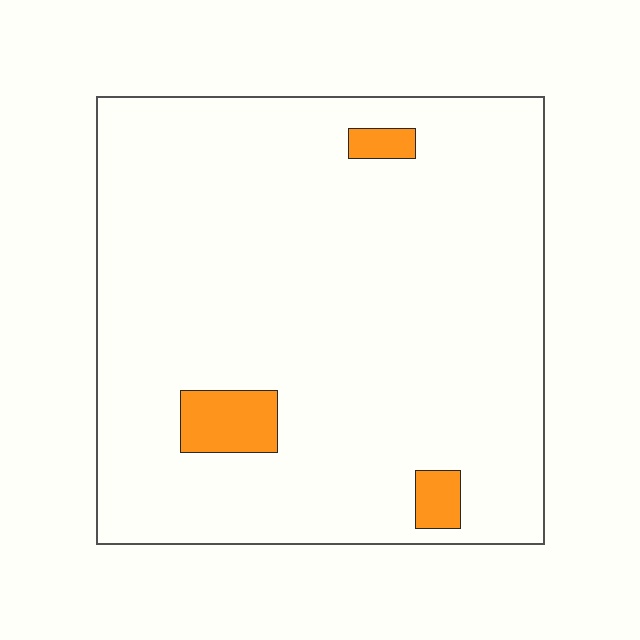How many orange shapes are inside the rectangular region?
3.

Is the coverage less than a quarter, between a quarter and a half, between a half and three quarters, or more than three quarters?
Less than a quarter.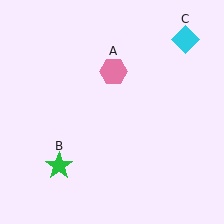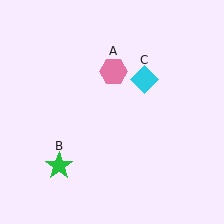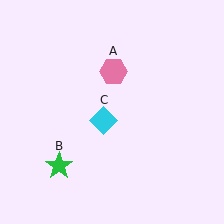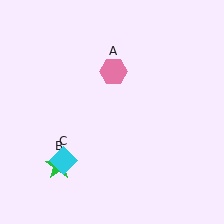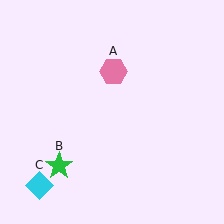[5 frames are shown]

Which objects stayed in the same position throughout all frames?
Pink hexagon (object A) and green star (object B) remained stationary.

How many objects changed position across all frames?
1 object changed position: cyan diamond (object C).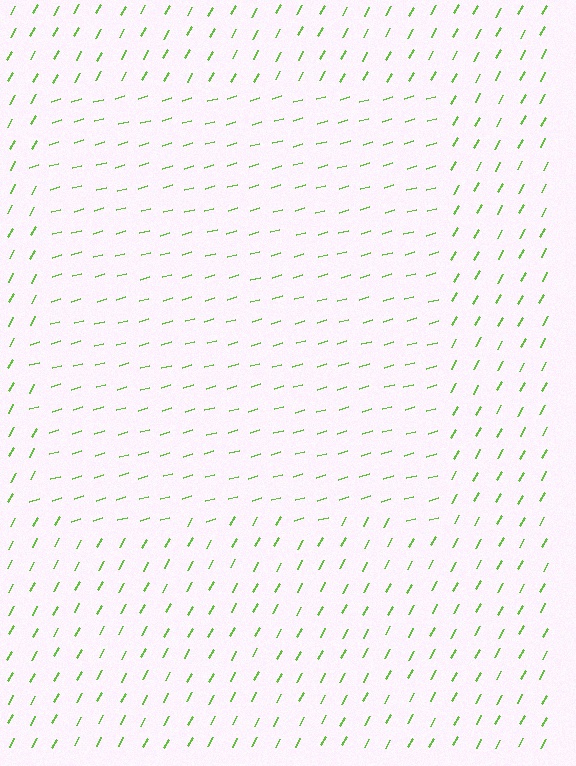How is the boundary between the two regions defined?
The boundary is defined purely by a change in line orientation (approximately 45 degrees difference). All lines are the same color and thickness.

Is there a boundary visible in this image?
Yes, there is a texture boundary formed by a change in line orientation.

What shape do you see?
I see a rectangle.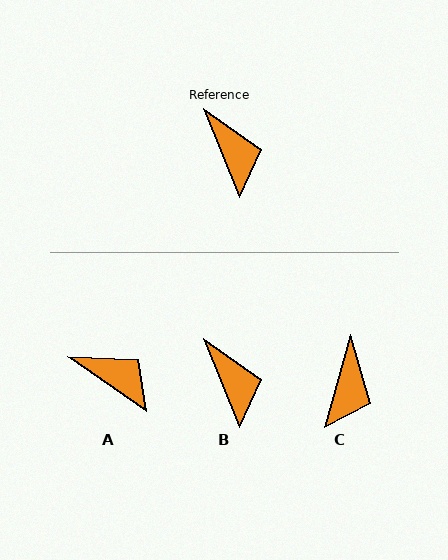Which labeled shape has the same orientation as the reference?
B.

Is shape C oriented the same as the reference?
No, it is off by about 38 degrees.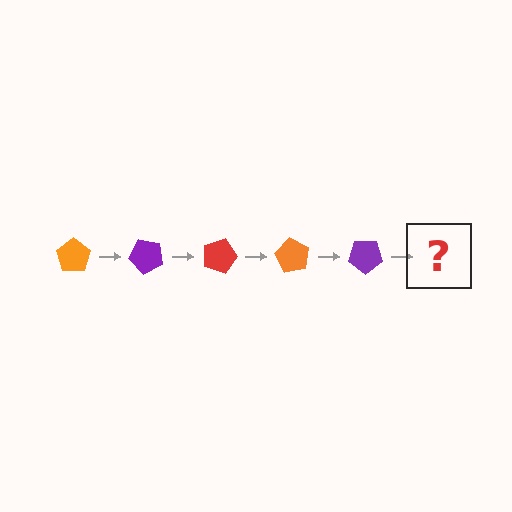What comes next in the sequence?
The next element should be a red pentagon, rotated 225 degrees from the start.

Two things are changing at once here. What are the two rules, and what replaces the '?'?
The two rules are that it rotates 45 degrees each step and the color cycles through orange, purple, and red. The '?' should be a red pentagon, rotated 225 degrees from the start.